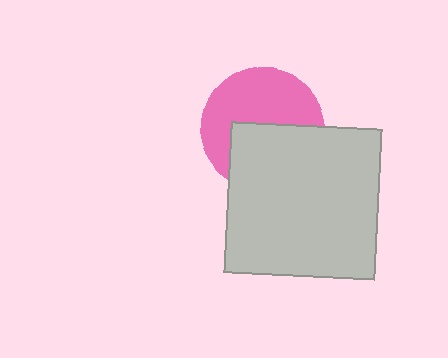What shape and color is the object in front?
The object in front is a light gray square.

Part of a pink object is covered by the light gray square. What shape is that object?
It is a circle.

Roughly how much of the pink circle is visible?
About half of it is visible (roughly 55%).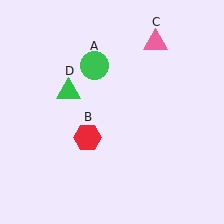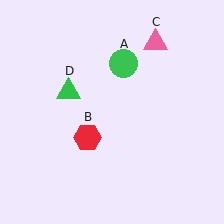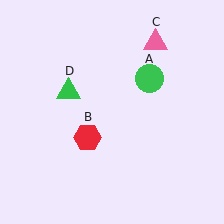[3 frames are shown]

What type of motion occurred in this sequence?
The green circle (object A) rotated clockwise around the center of the scene.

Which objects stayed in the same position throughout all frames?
Red hexagon (object B) and pink triangle (object C) and green triangle (object D) remained stationary.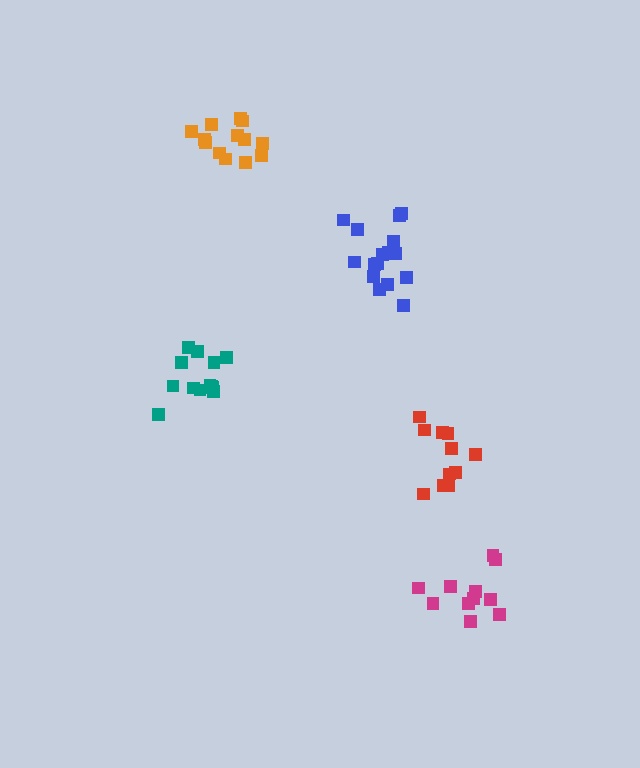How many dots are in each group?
Group 1: 11 dots, Group 2: 11 dots, Group 3: 13 dots, Group 4: 16 dots, Group 5: 13 dots (64 total).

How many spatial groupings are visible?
There are 5 spatial groupings.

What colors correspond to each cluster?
The clusters are colored: red, magenta, teal, blue, orange.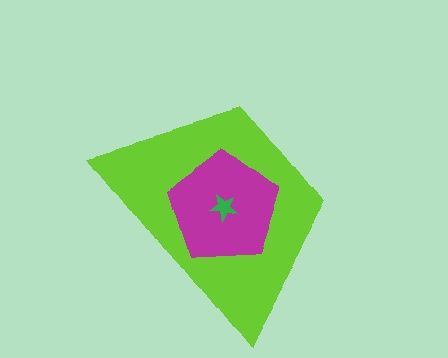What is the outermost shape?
The lime trapezoid.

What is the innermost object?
The green star.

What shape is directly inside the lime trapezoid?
The magenta pentagon.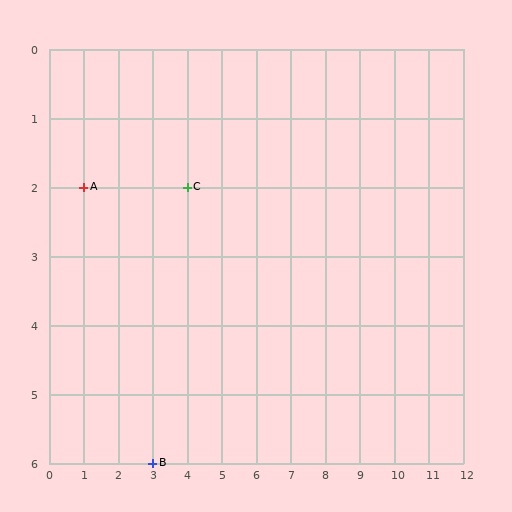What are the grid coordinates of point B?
Point B is at grid coordinates (3, 6).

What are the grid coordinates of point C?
Point C is at grid coordinates (4, 2).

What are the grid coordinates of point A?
Point A is at grid coordinates (1, 2).